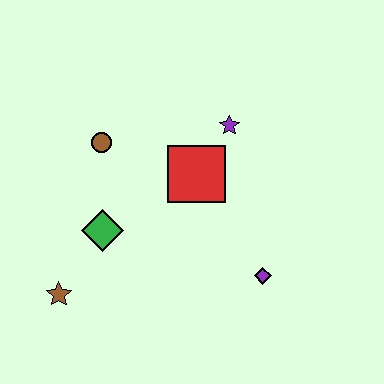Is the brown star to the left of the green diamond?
Yes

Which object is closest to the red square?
The purple star is closest to the red square.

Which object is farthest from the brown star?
The purple star is farthest from the brown star.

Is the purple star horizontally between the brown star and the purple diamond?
Yes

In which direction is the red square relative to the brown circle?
The red square is to the right of the brown circle.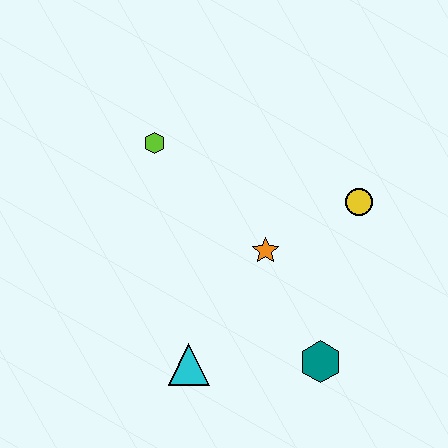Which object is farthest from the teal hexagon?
The lime hexagon is farthest from the teal hexagon.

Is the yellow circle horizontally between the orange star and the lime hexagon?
No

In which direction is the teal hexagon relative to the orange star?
The teal hexagon is below the orange star.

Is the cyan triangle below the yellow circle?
Yes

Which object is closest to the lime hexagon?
The orange star is closest to the lime hexagon.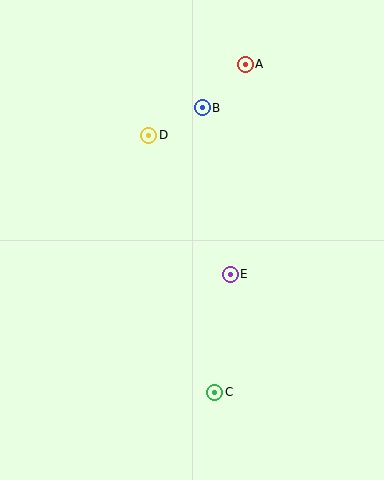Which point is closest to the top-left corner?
Point D is closest to the top-left corner.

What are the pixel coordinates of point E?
Point E is at (230, 274).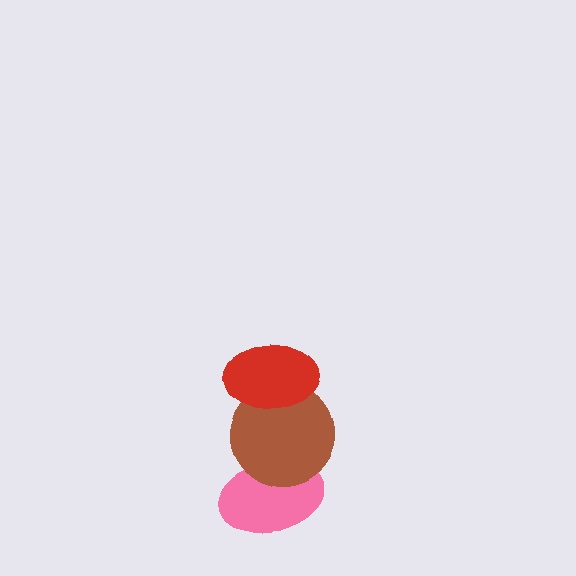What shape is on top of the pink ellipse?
The brown circle is on top of the pink ellipse.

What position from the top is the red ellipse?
The red ellipse is 1st from the top.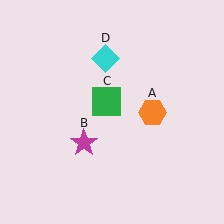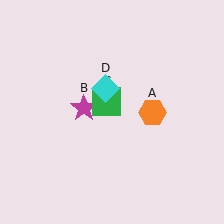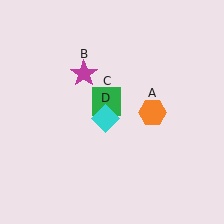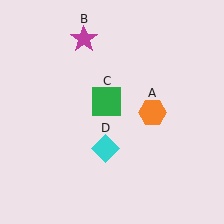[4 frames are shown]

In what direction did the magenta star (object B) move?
The magenta star (object B) moved up.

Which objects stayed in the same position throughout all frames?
Orange hexagon (object A) and green square (object C) remained stationary.